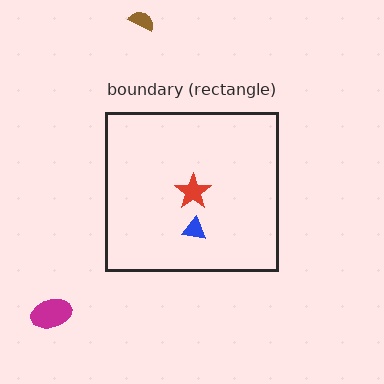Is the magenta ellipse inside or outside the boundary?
Outside.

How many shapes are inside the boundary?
2 inside, 2 outside.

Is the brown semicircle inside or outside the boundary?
Outside.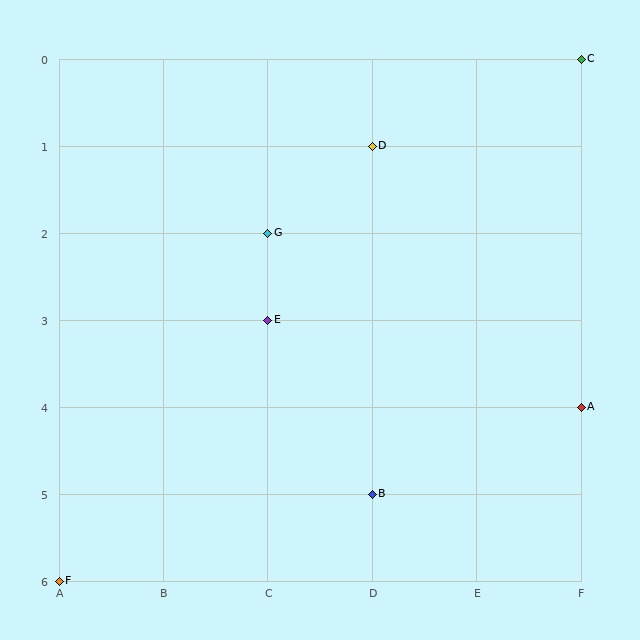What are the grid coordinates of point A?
Point A is at grid coordinates (F, 4).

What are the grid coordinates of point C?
Point C is at grid coordinates (F, 0).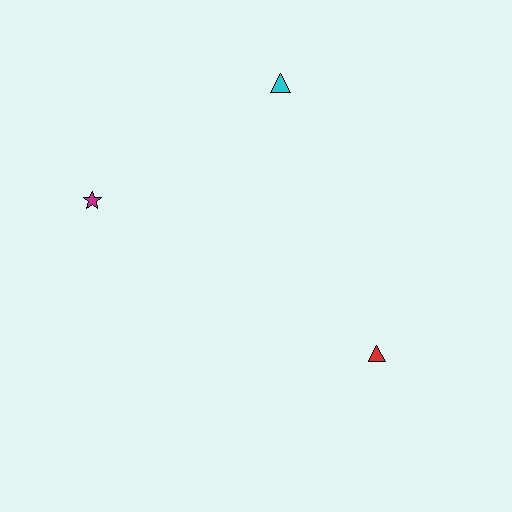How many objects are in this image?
There are 3 objects.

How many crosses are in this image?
There are no crosses.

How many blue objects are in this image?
There are no blue objects.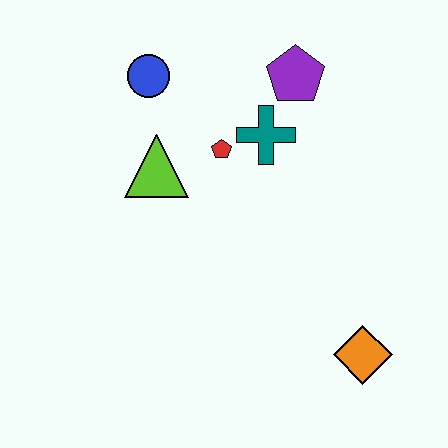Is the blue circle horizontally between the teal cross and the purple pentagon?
No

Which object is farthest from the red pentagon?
The orange diamond is farthest from the red pentagon.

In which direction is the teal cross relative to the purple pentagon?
The teal cross is below the purple pentagon.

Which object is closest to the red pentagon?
The teal cross is closest to the red pentagon.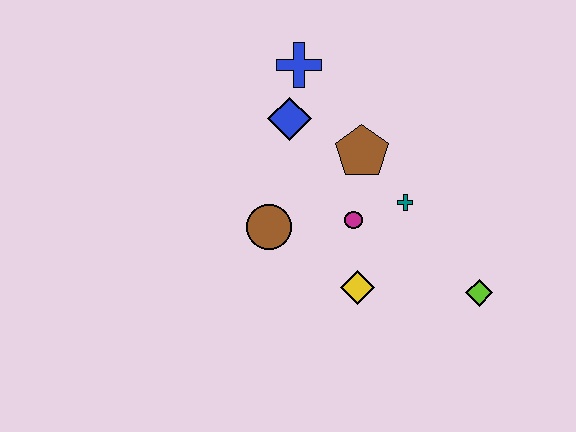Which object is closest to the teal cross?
The magenta circle is closest to the teal cross.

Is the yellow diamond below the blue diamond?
Yes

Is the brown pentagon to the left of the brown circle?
No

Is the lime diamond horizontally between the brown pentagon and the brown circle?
No